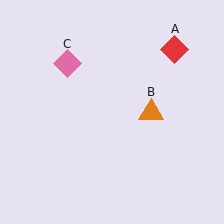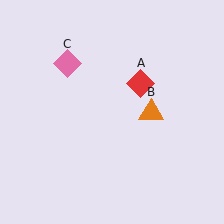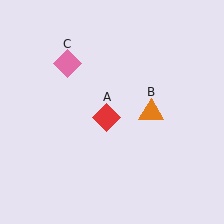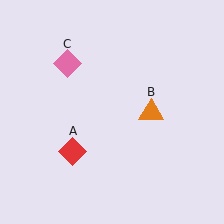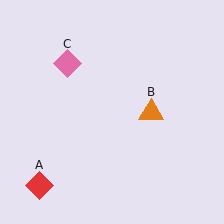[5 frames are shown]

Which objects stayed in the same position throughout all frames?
Orange triangle (object B) and pink diamond (object C) remained stationary.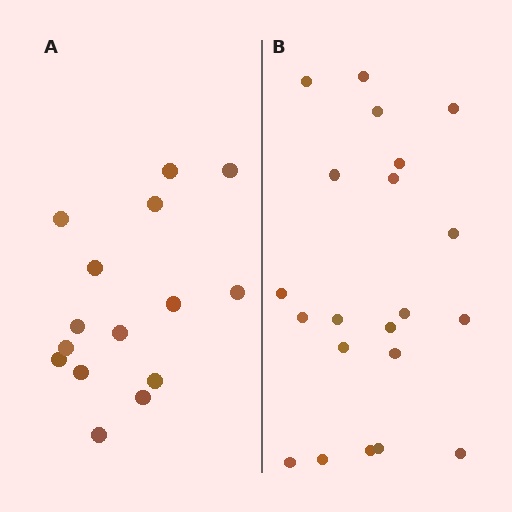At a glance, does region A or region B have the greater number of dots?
Region B (the right region) has more dots.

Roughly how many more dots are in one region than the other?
Region B has about 6 more dots than region A.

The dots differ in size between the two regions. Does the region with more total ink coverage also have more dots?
No. Region A has more total ink coverage because its dots are larger, but region B actually contains more individual dots. Total area can be misleading — the number of items is what matters here.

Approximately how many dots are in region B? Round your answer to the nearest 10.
About 20 dots. (The exact count is 21, which rounds to 20.)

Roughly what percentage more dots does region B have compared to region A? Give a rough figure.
About 40% more.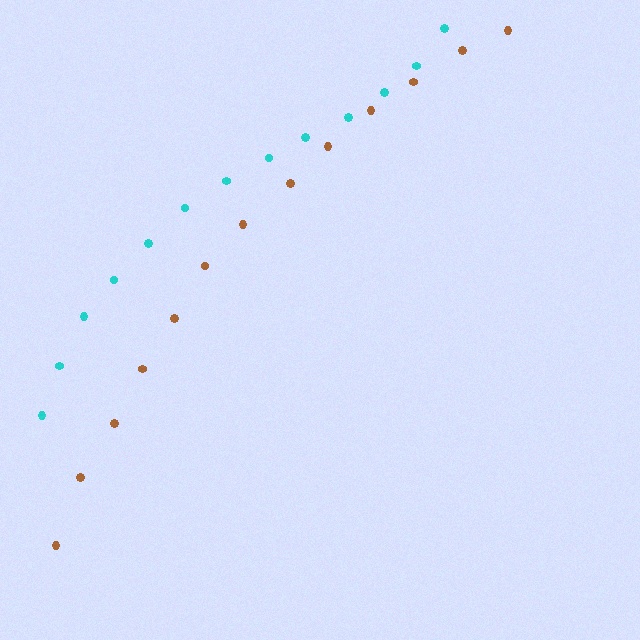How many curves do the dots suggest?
There are 2 distinct paths.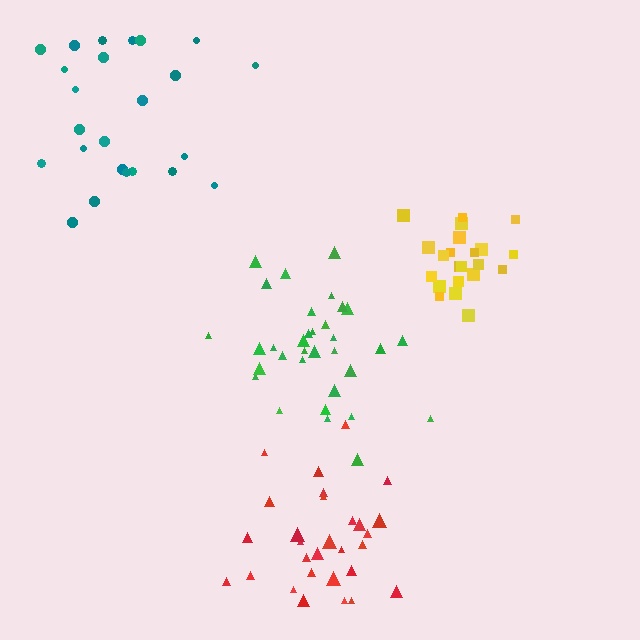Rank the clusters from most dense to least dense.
yellow, green, red, teal.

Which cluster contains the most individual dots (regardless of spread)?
Green (33).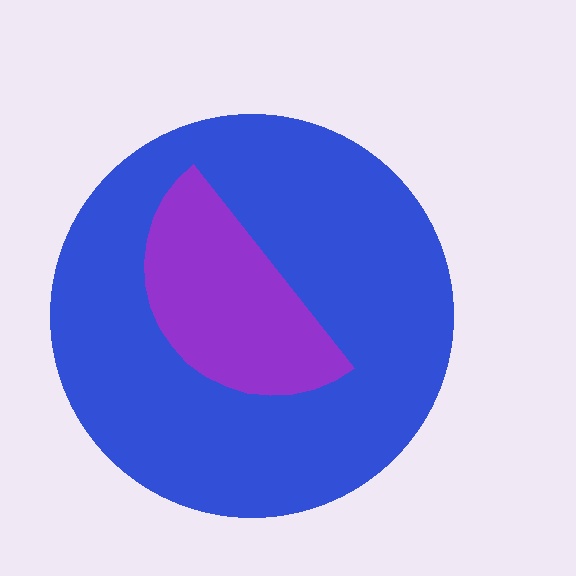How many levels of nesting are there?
2.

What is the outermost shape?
The blue circle.